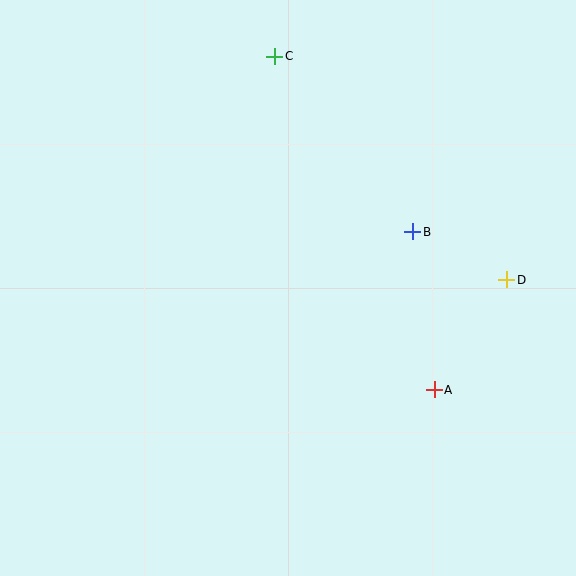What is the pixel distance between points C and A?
The distance between C and A is 370 pixels.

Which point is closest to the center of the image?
Point B at (413, 232) is closest to the center.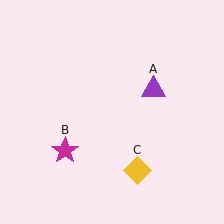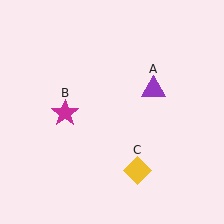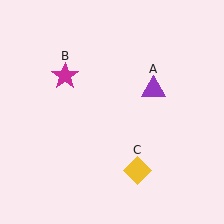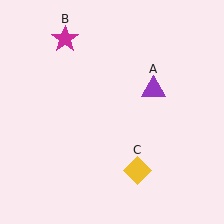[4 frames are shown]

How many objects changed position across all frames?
1 object changed position: magenta star (object B).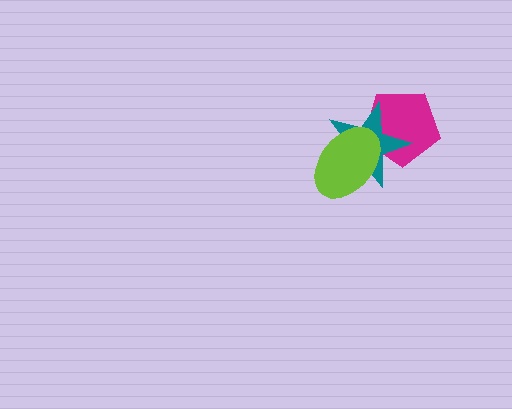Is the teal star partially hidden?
Yes, it is partially covered by another shape.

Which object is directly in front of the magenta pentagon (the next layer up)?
The teal star is directly in front of the magenta pentagon.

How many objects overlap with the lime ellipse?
2 objects overlap with the lime ellipse.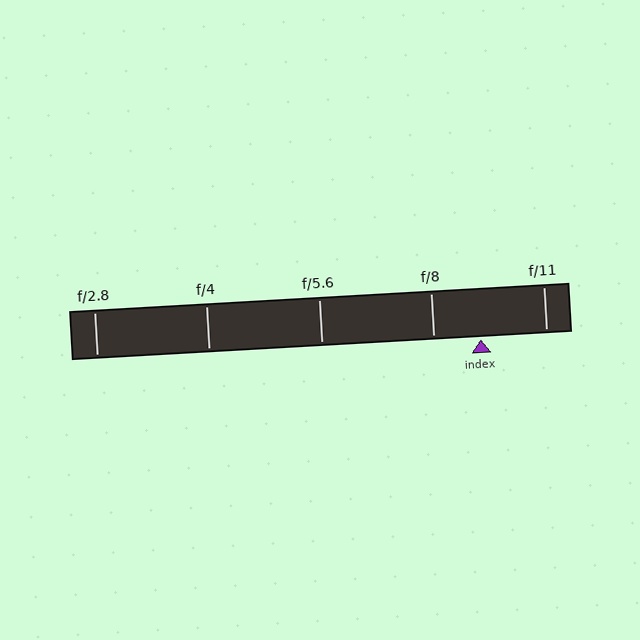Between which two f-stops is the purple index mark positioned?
The index mark is between f/8 and f/11.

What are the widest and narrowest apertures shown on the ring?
The widest aperture shown is f/2.8 and the narrowest is f/11.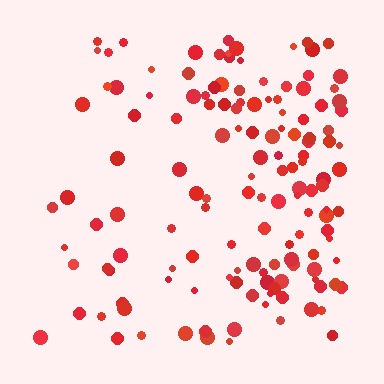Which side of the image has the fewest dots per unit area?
The left.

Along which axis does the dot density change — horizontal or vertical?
Horizontal.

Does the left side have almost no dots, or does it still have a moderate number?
Still a moderate number, just noticeably fewer than the right.